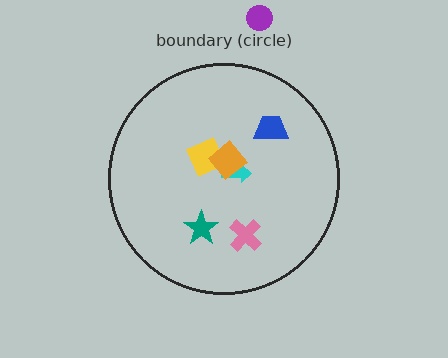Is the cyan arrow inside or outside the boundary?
Inside.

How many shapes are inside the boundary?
6 inside, 1 outside.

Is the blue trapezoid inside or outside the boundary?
Inside.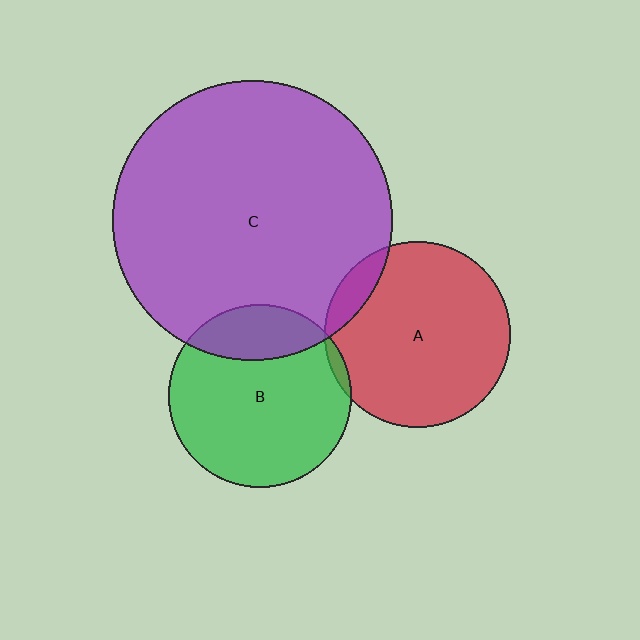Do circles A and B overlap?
Yes.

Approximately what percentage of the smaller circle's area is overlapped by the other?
Approximately 5%.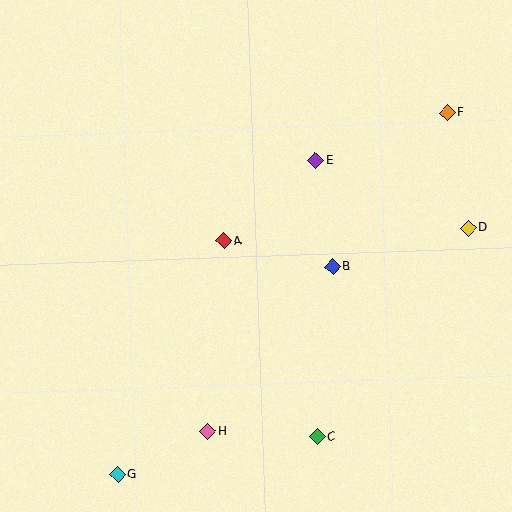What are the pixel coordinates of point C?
Point C is at (318, 437).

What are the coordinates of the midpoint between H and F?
The midpoint between H and F is at (327, 272).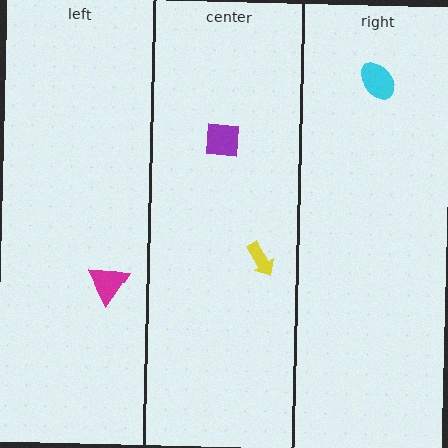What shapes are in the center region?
The purple square, the yellow arrow.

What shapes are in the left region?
The magenta triangle.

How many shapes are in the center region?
2.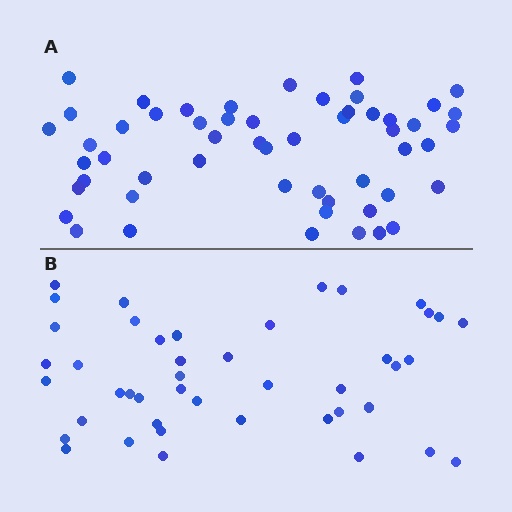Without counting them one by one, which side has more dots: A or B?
Region A (the top region) has more dots.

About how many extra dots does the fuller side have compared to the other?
Region A has roughly 10 or so more dots than region B.